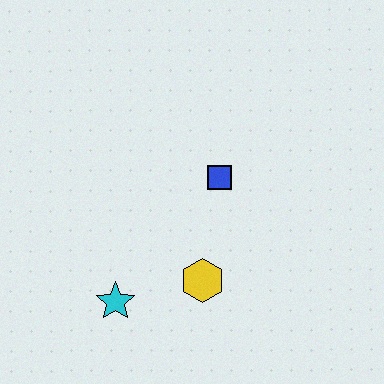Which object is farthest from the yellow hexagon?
The blue square is farthest from the yellow hexagon.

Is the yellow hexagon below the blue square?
Yes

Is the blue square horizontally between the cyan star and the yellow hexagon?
No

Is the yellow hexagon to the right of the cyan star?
Yes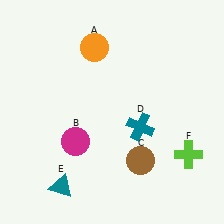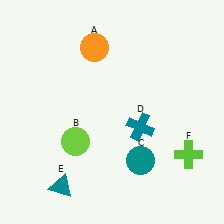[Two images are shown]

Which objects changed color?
B changed from magenta to lime. C changed from brown to teal.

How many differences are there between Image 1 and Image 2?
There are 2 differences between the two images.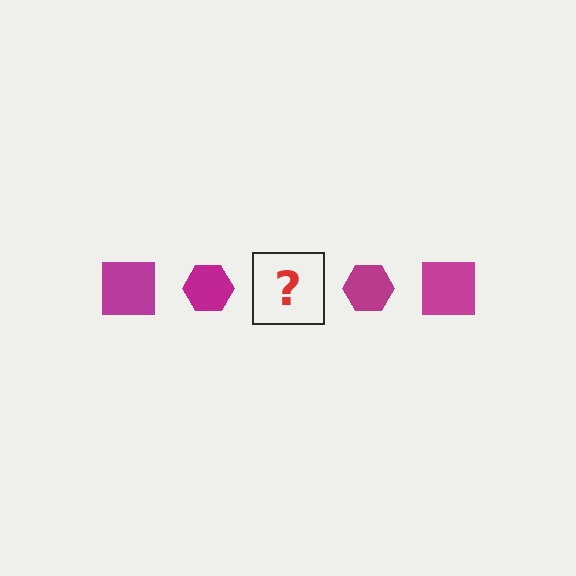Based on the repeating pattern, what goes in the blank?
The blank should be a magenta square.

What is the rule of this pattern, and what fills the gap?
The rule is that the pattern cycles through square, hexagon shapes in magenta. The gap should be filled with a magenta square.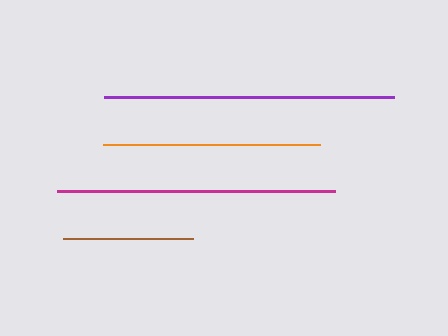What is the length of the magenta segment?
The magenta segment is approximately 278 pixels long.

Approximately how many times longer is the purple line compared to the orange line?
The purple line is approximately 1.3 times the length of the orange line.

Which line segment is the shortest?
The brown line is the shortest at approximately 130 pixels.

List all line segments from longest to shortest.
From longest to shortest: purple, magenta, orange, brown.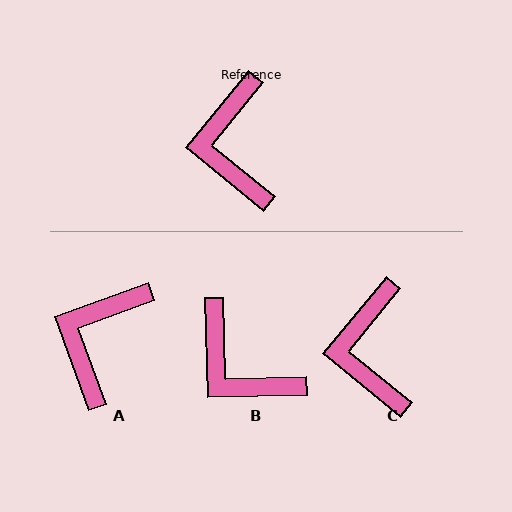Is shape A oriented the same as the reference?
No, it is off by about 31 degrees.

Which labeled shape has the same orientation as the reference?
C.